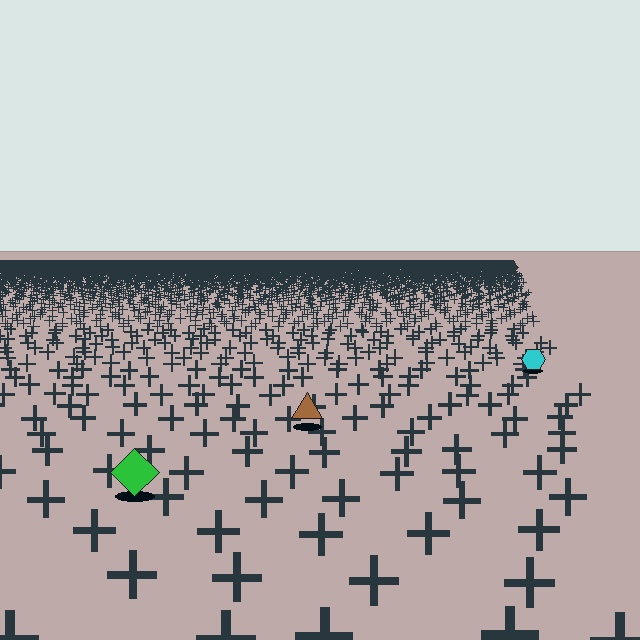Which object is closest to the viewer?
The green diamond is closest. The texture marks near it are larger and more spread out.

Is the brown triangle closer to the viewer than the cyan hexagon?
Yes. The brown triangle is closer — you can tell from the texture gradient: the ground texture is coarser near it.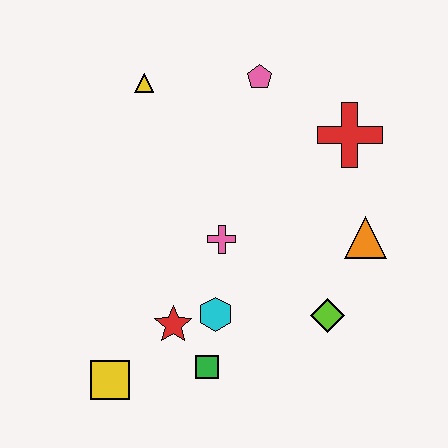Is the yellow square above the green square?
No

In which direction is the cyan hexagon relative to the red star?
The cyan hexagon is to the right of the red star.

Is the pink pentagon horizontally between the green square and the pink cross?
No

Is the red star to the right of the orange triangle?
No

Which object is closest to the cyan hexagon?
The red star is closest to the cyan hexagon.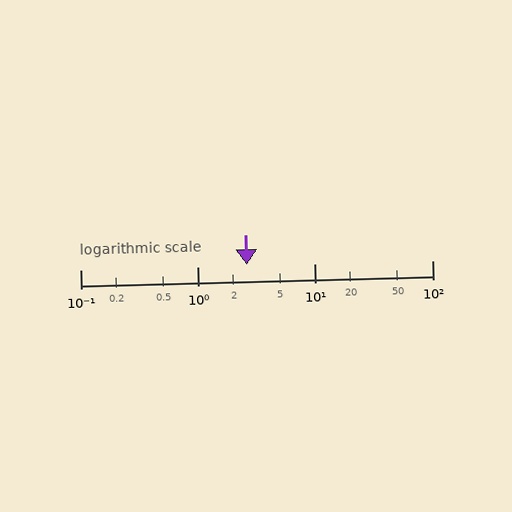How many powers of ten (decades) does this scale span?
The scale spans 3 decades, from 0.1 to 100.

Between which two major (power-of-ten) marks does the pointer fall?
The pointer is between 1 and 10.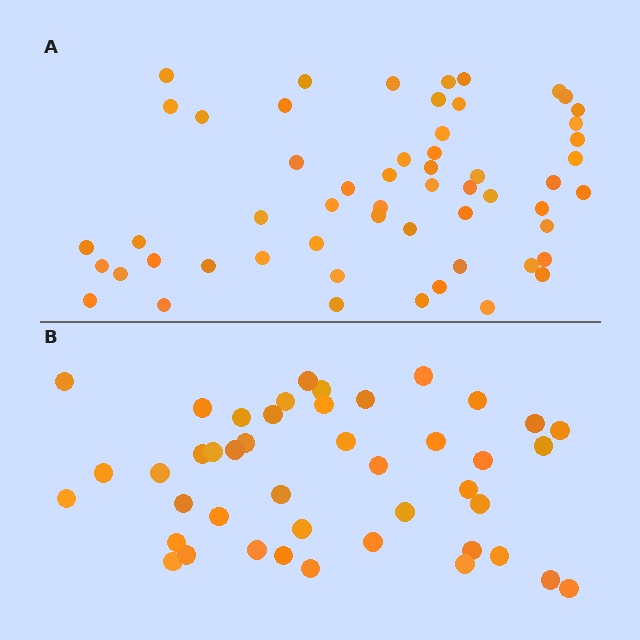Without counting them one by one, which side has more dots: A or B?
Region A (the top region) has more dots.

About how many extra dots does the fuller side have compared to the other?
Region A has roughly 12 or so more dots than region B.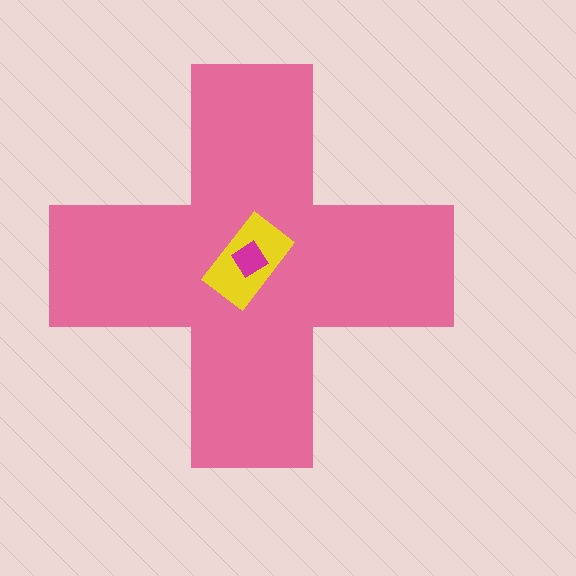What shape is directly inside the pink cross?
The yellow rectangle.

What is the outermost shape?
The pink cross.